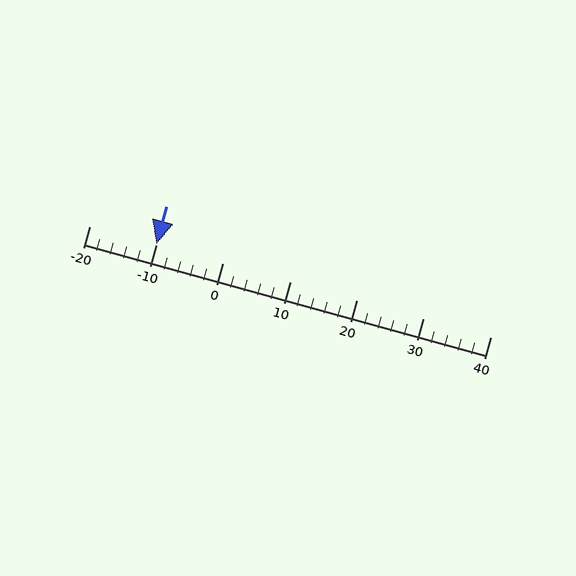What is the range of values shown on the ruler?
The ruler shows values from -20 to 40.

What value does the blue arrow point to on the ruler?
The blue arrow points to approximately -10.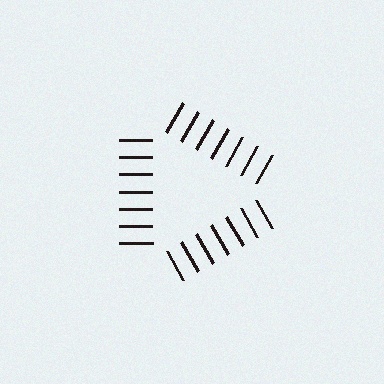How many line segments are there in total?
21 — 7 along each of the 3 edges.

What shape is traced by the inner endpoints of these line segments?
An illusory triangle — the line segments terminate on its edges but no continuous stroke is drawn.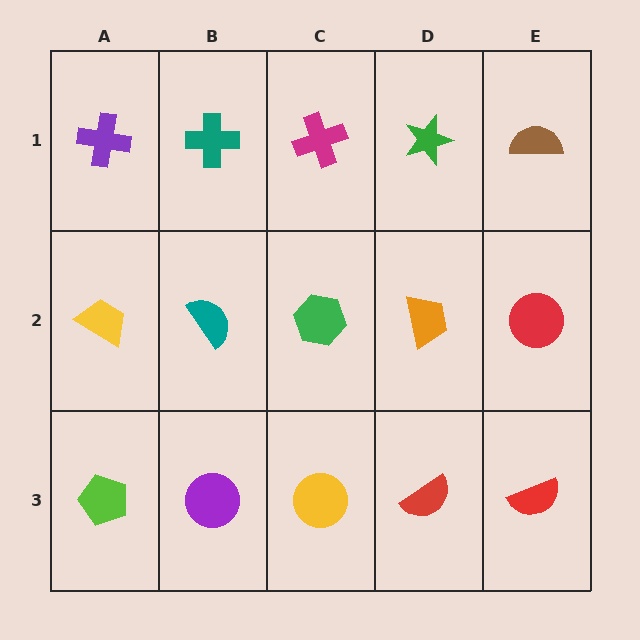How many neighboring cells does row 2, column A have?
3.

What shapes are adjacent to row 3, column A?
A yellow trapezoid (row 2, column A), a purple circle (row 3, column B).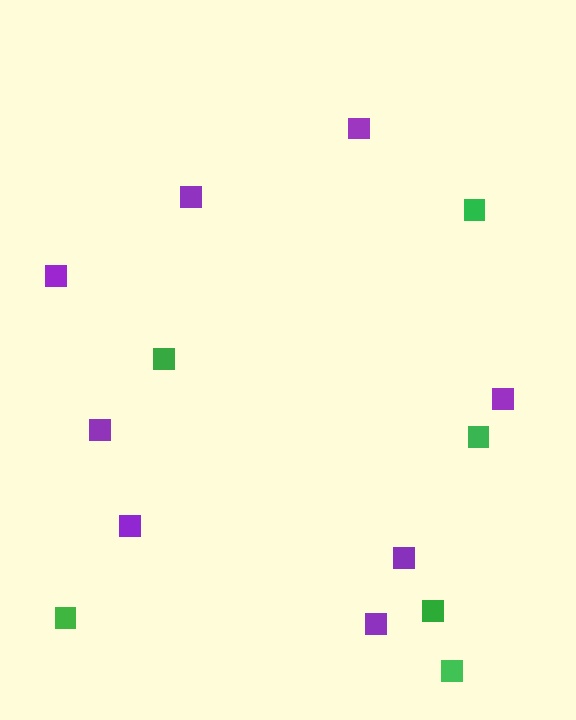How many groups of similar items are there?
There are 2 groups: one group of purple squares (8) and one group of green squares (6).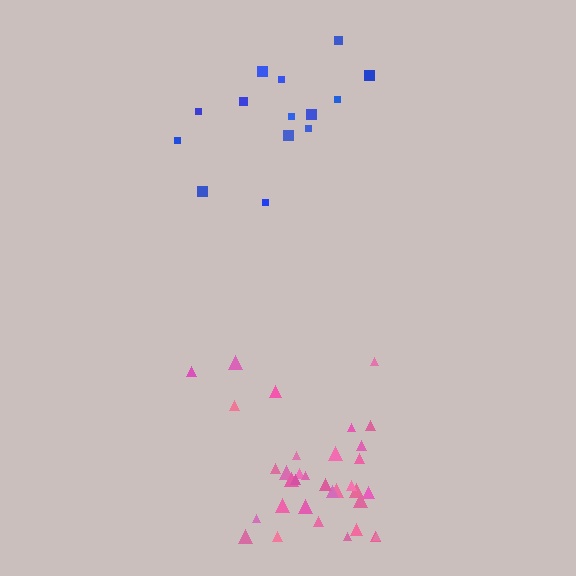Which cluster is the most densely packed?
Pink.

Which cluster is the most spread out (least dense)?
Blue.